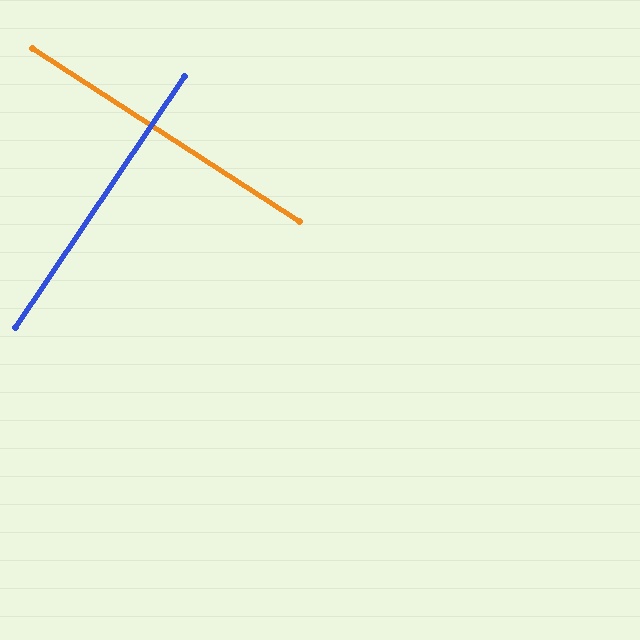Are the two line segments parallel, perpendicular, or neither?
Perpendicular — they meet at approximately 89°.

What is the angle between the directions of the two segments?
Approximately 89 degrees.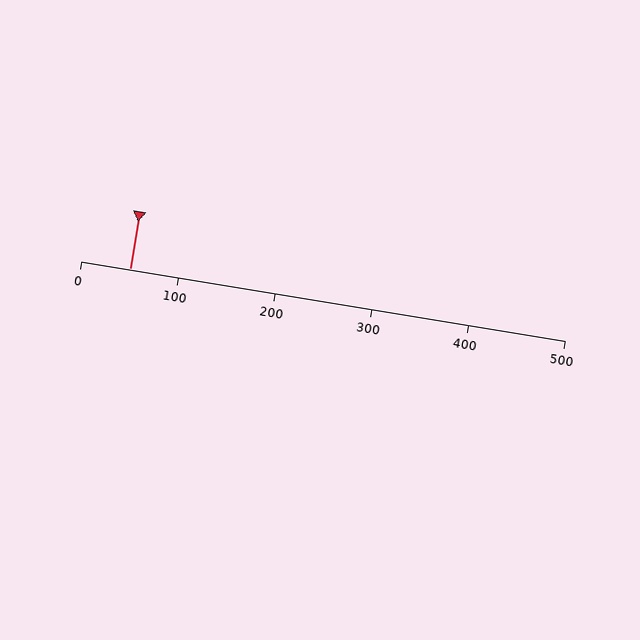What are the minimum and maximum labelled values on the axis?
The axis runs from 0 to 500.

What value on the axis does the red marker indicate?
The marker indicates approximately 50.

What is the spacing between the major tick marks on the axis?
The major ticks are spaced 100 apart.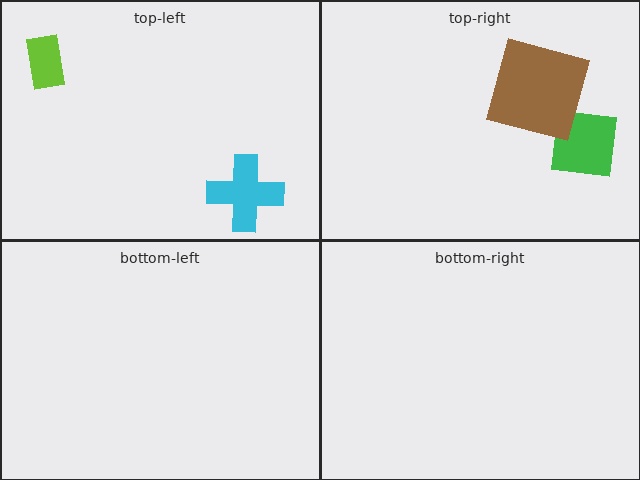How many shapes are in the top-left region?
2.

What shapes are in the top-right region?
The green square, the brown square.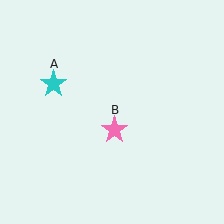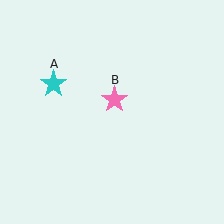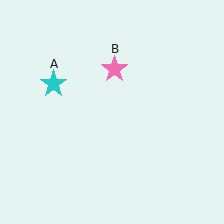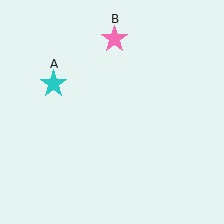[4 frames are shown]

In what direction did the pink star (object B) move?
The pink star (object B) moved up.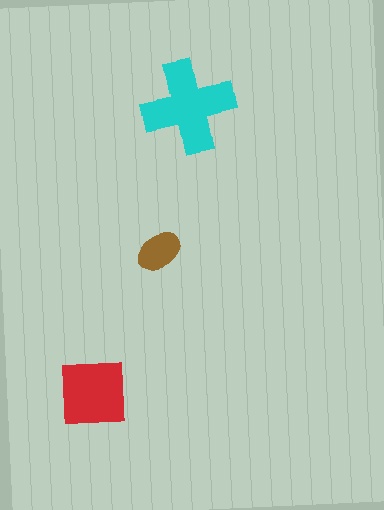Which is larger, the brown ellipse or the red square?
The red square.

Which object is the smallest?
The brown ellipse.